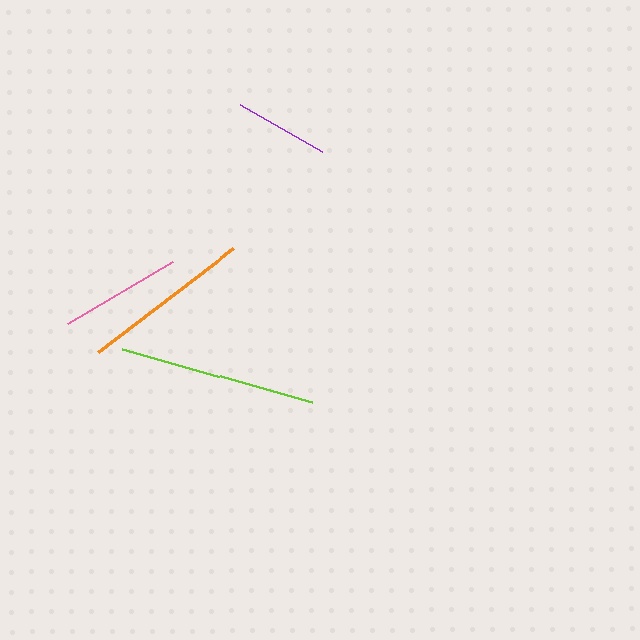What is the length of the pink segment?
The pink segment is approximately 122 pixels long.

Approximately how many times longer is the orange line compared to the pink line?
The orange line is approximately 1.4 times the length of the pink line.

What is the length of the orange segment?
The orange segment is approximately 170 pixels long.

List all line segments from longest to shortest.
From longest to shortest: lime, orange, pink, purple.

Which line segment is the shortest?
The purple line is the shortest at approximately 94 pixels.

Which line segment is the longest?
The lime line is the longest at approximately 198 pixels.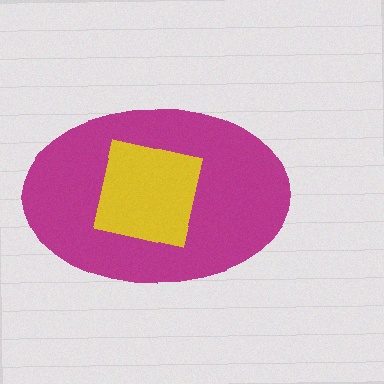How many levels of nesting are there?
2.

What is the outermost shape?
The magenta ellipse.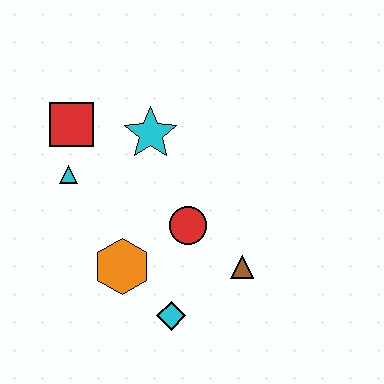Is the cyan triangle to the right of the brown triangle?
No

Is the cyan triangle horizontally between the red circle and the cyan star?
No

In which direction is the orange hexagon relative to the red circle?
The orange hexagon is to the left of the red circle.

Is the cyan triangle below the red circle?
No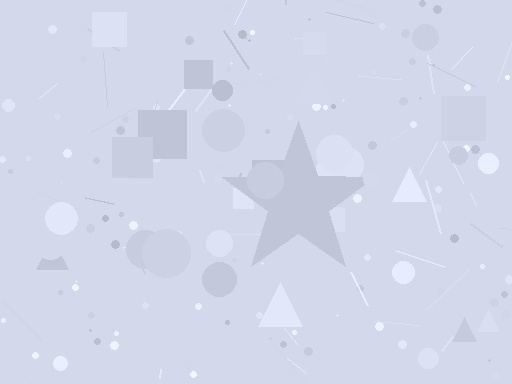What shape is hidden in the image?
A star is hidden in the image.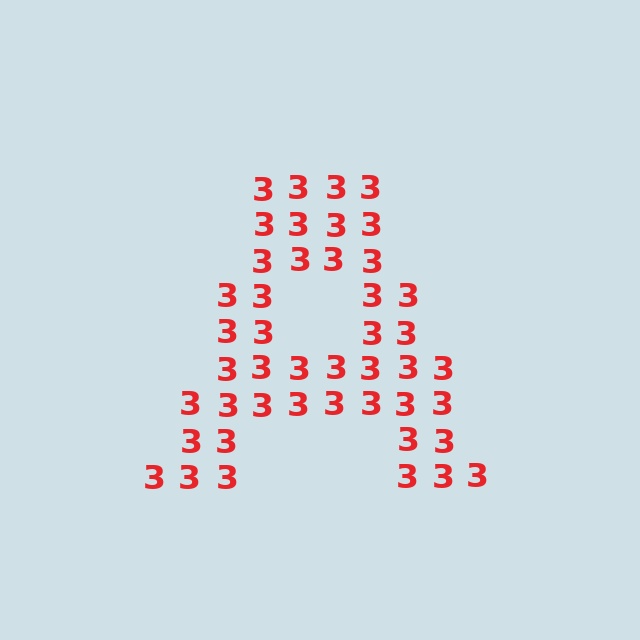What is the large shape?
The large shape is the letter A.